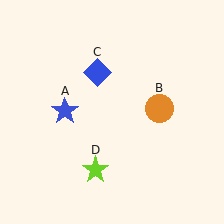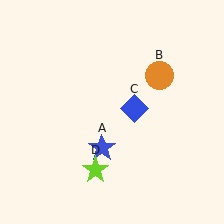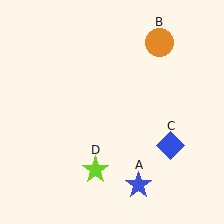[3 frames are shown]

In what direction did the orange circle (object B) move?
The orange circle (object B) moved up.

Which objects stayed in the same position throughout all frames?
Lime star (object D) remained stationary.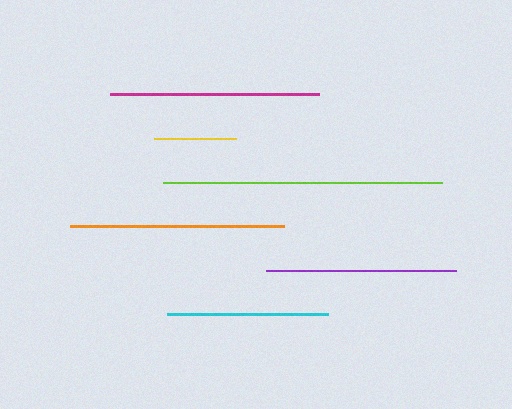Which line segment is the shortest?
The yellow line is the shortest at approximately 83 pixels.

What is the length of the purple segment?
The purple segment is approximately 190 pixels long.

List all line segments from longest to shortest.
From longest to shortest: lime, orange, magenta, purple, cyan, yellow.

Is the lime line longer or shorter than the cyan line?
The lime line is longer than the cyan line.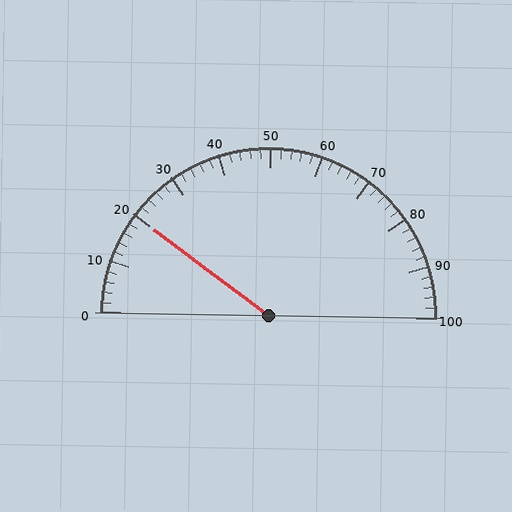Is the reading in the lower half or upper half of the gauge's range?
The reading is in the lower half of the range (0 to 100).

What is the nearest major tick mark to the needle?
The nearest major tick mark is 20.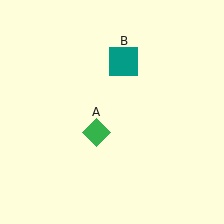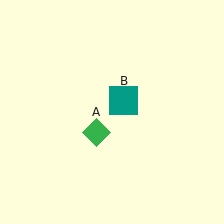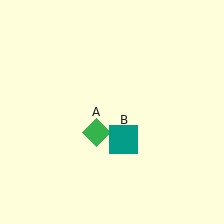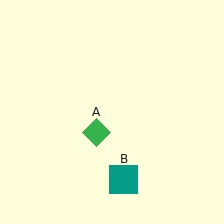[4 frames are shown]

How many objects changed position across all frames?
1 object changed position: teal square (object B).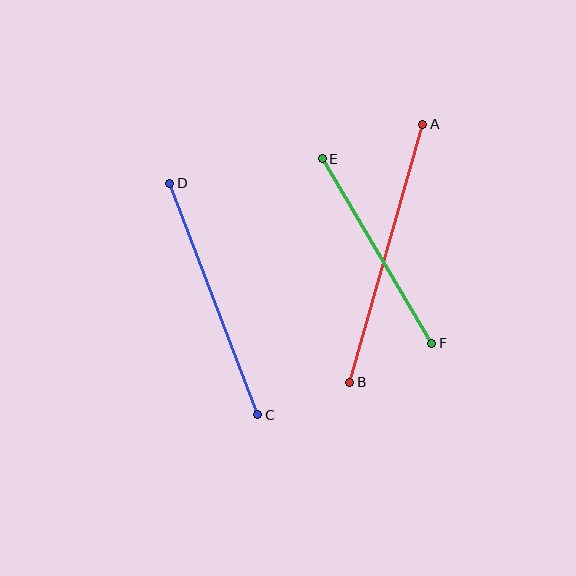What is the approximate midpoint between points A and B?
The midpoint is at approximately (386, 253) pixels.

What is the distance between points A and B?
The distance is approximately 268 pixels.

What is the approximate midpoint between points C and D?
The midpoint is at approximately (214, 299) pixels.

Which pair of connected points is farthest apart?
Points A and B are farthest apart.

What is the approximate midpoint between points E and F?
The midpoint is at approximately (377, 251) pixels.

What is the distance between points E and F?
The distance is approximately 214 pixels.